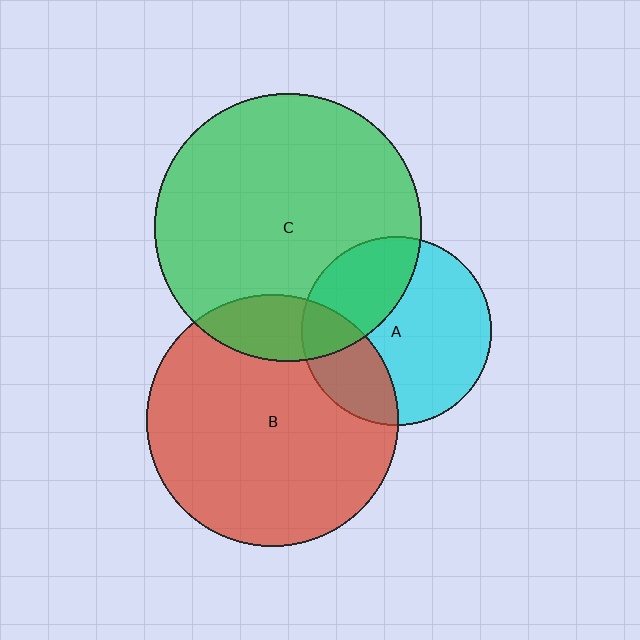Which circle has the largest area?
Circle C (green).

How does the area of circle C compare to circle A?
Approximately 2.0 times.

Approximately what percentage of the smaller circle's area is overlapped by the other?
Approximately 25%.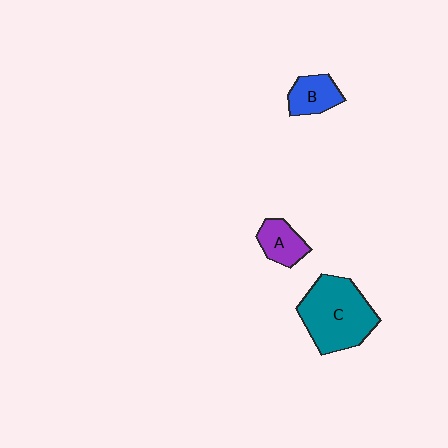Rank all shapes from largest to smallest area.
From largest to smallest: C (teal), B (blue), A (purple).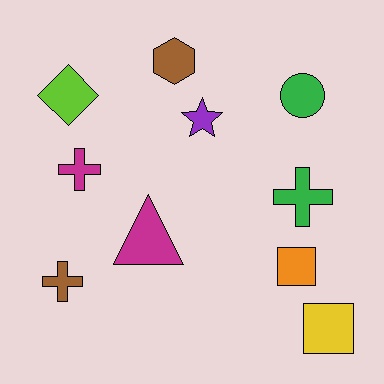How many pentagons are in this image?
There are no pentagons.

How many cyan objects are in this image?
There are no cyan objects.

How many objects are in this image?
There are 10 objects.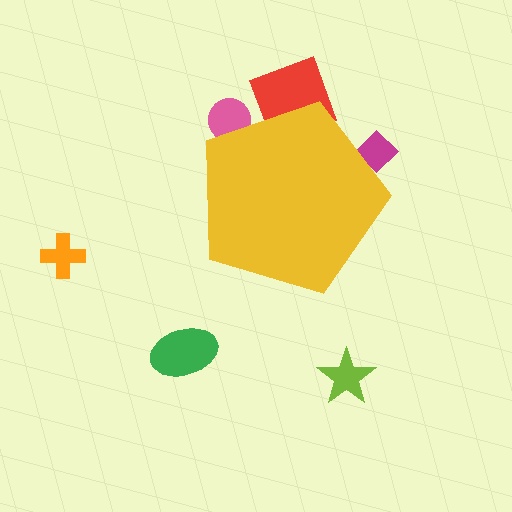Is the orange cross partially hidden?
No, the orange cross is fully visible.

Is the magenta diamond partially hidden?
Yes, the magenta diamond is partially hidden behind the yellow pentagon.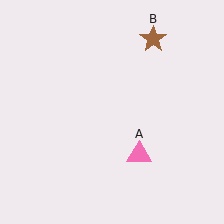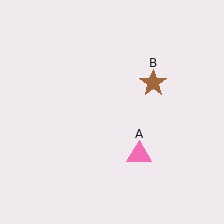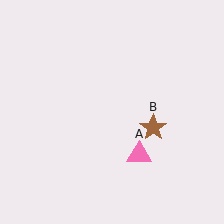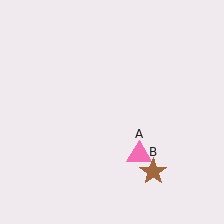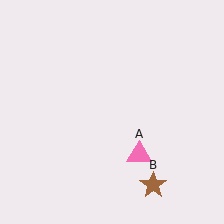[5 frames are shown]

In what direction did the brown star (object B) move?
The brown star (object B) moved down.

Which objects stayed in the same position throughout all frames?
Pink triangle (object A) remained stationary.